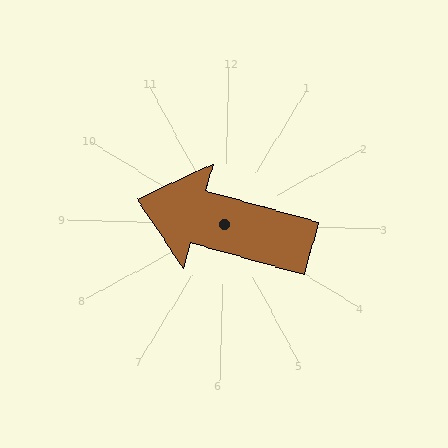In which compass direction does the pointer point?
West.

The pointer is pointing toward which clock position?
Roughly 9 o'clock.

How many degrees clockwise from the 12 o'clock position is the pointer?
Approximately 284 degrees.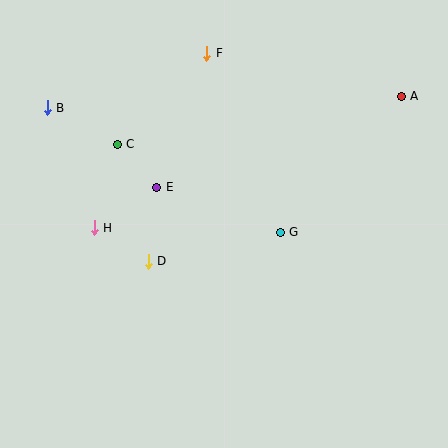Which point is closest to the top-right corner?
Point A is closest to the top-right corner.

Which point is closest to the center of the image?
Point G at (280, 232) is closest to the center.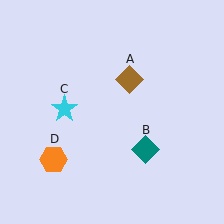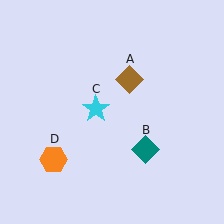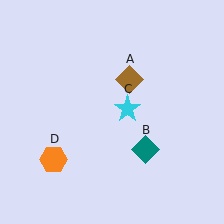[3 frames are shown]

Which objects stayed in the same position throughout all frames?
Brown diamond (object A) and teal diamond (object B) and orange hexagon (object D) remained stationary.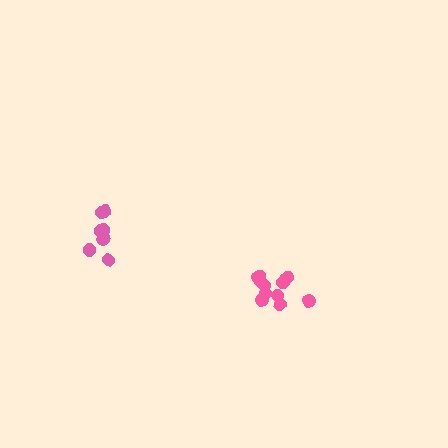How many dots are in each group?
Group 1: 11 dots, Group 2: 7 dots (18 total).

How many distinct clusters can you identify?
There are 2 distinct clusters.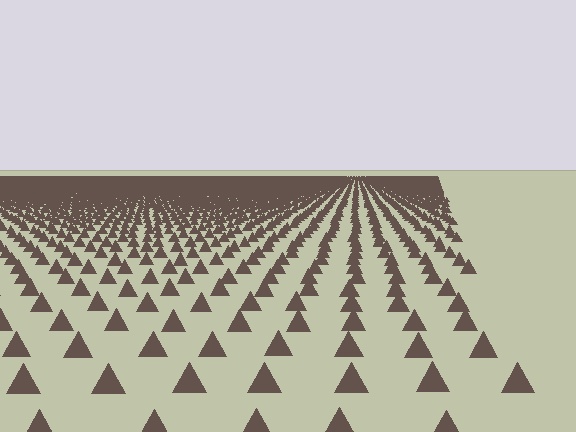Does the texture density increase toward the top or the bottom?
Density increases toward the top.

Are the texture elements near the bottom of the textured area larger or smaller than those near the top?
Larger. Near the bottom, elements are closer to the viewer and appear at a bigger on-screen size.